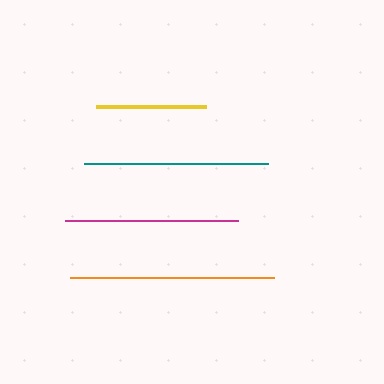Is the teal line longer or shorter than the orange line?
The orange line is longer than the teal line.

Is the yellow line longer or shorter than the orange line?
The orange line is longer than the yellow line.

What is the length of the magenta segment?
The magenta segment is approximately 173 pixels long.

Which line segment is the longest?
The orange line is the longest at approximately 204 pixels.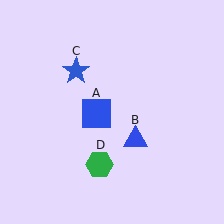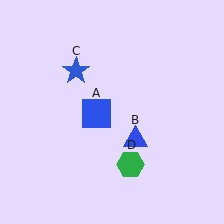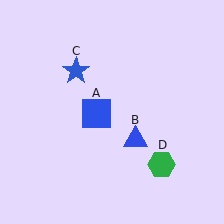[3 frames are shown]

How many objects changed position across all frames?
1 object changed position: green hexagon (object D).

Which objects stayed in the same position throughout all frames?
Blue square (object A) and blue triangle (object B) and blue star (object C) remained stationary.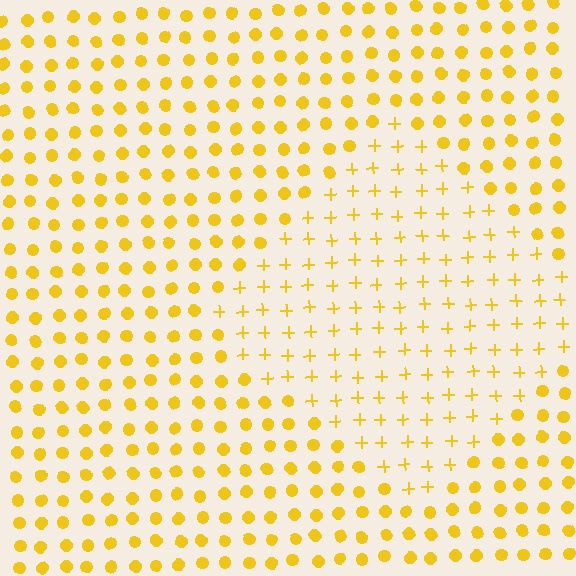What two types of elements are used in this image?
The image uses plus signs inside the diamond region and circles outside it.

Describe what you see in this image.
The image is filled with small yellow elements arranged in a uniform grid. A diamond-shaped region contains plus signs, while the surrounding area contains circles. The boundary is defined purely by the change in element shape.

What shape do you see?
I see a diamond.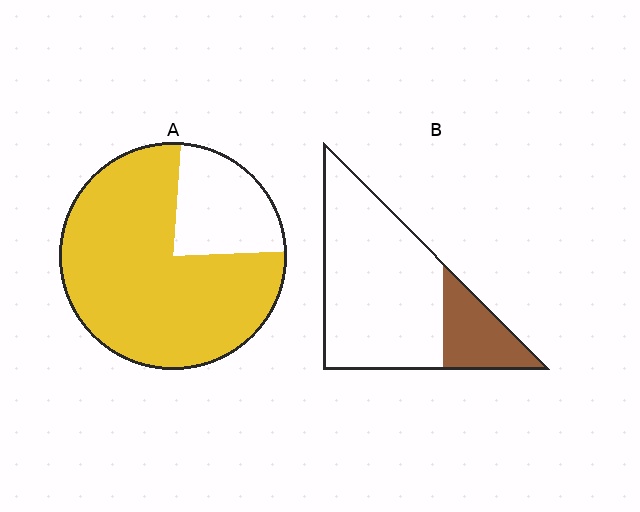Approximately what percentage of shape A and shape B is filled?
A is approximately 75% and B is approximately 20%.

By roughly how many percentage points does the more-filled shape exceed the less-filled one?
By roughly 55 percentage points (A over B).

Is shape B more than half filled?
No.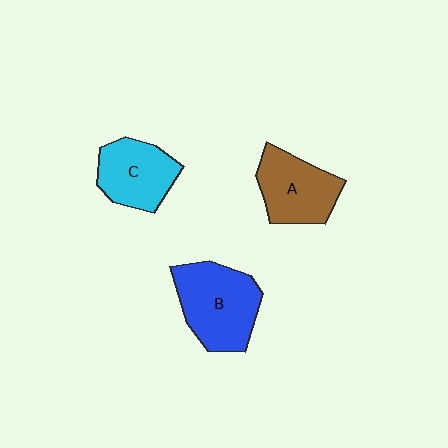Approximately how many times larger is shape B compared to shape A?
Approximately 1.2 times.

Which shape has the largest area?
Shape B (blue).